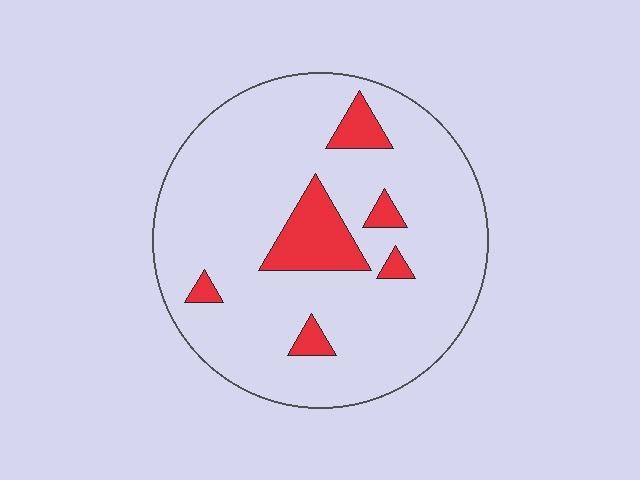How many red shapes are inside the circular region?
6.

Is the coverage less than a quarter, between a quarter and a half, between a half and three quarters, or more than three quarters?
Less than a quarter.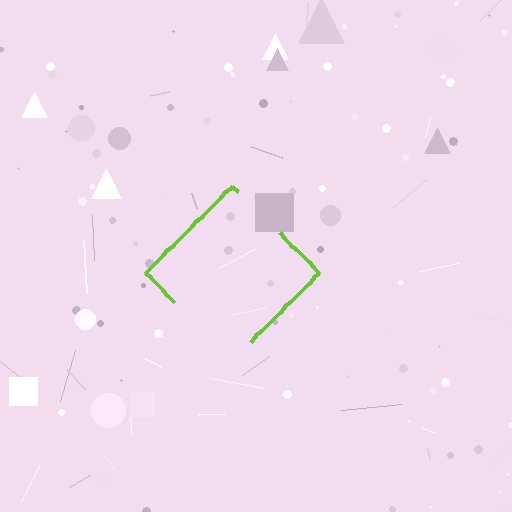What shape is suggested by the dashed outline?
The dashed outline suggests a diamond.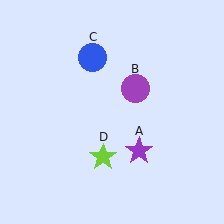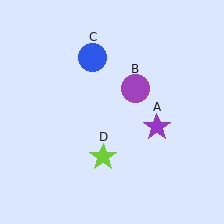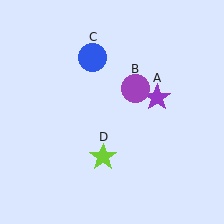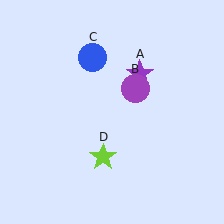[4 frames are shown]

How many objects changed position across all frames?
1 object changed position: purple star (object A).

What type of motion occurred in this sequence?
The purple star (object A) rotated counterclockwise around the center of the scene.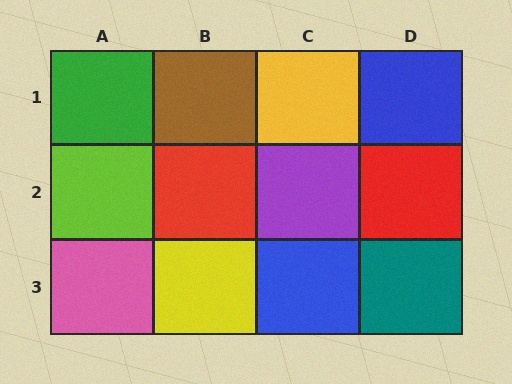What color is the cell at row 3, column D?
Teal.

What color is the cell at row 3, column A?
Pink.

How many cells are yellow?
2 cells are yellow.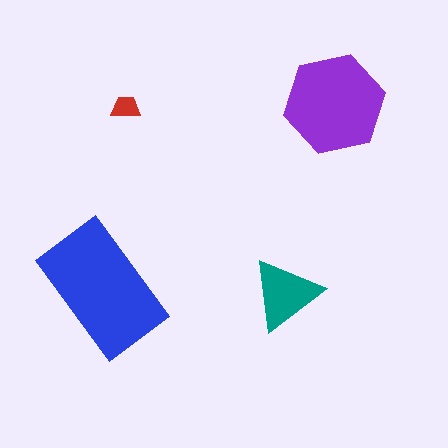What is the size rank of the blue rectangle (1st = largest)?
1st.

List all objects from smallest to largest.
The red trapezoid, the teal triangle, the purple hexagon, the blue rectangle.